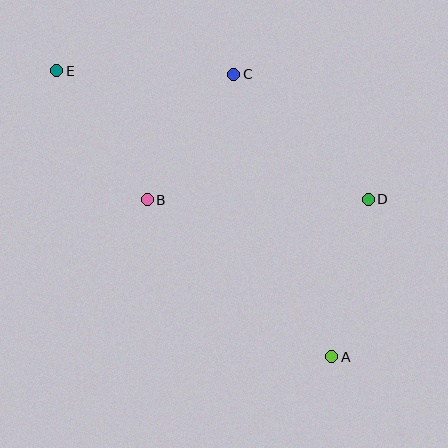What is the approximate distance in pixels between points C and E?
The distance between C and E is approximately 177 pixels.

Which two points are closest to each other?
Points B and C are closest to each other.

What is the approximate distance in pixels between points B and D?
The distance between B and D is approximately 221 pixels.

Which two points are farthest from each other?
Points A and E are farthest from each other.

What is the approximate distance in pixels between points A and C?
The distance between A and C is approximately 299 pixels.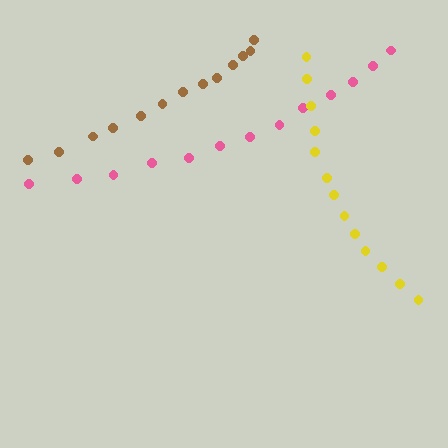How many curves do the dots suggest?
There are 3 distinct paths.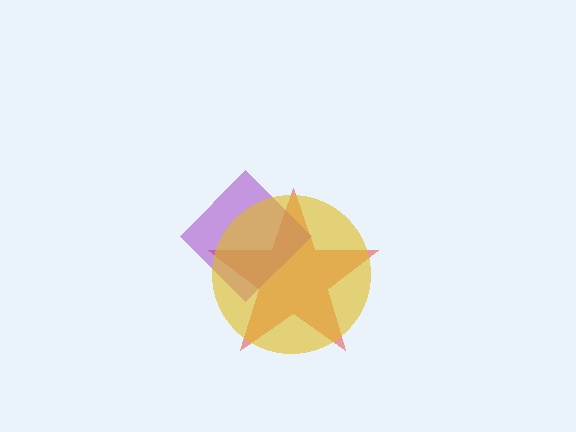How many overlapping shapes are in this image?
There are 3 overlapping shapes in the image.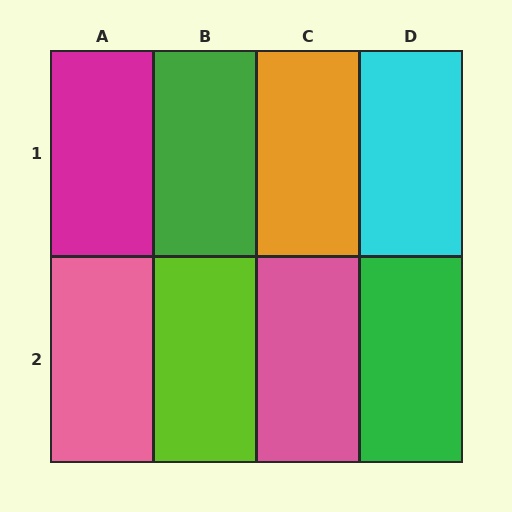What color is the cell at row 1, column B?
Green.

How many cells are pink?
2 cells are pink.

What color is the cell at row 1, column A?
Magenta.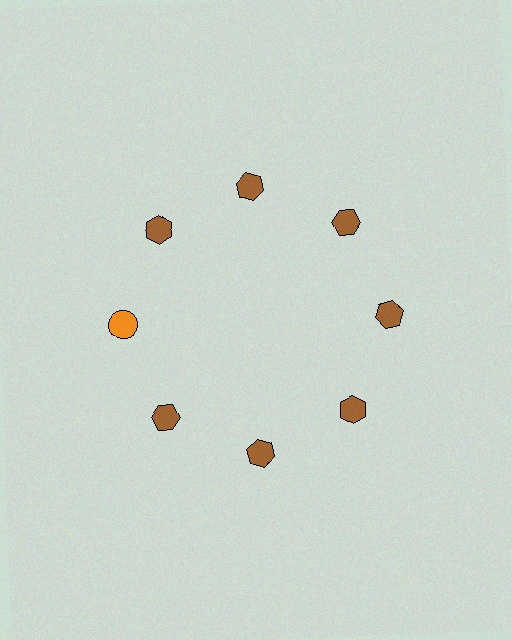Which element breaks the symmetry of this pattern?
The orange circle at roughly the 9 o'clock position breaks the symmetry. All other shapes are brown hexagons.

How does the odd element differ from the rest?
It differs in both color (orange instead of brown) and shape (circle instead of hexagon).